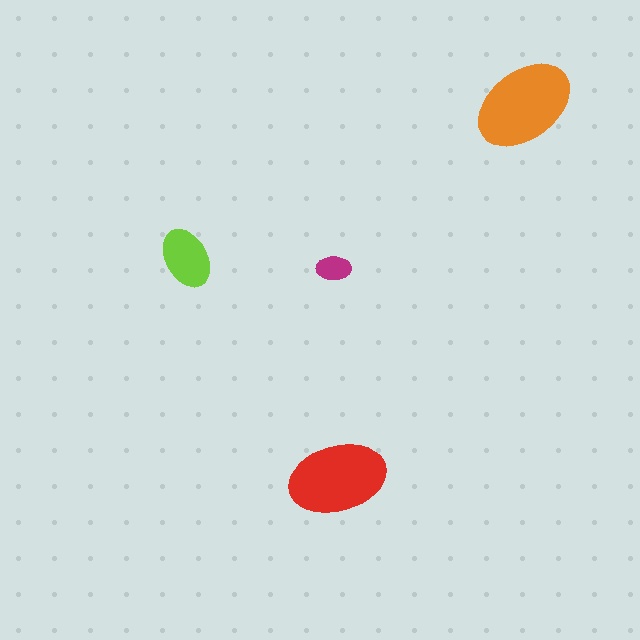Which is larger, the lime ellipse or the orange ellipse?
The orange one.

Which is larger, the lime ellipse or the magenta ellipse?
The lime one.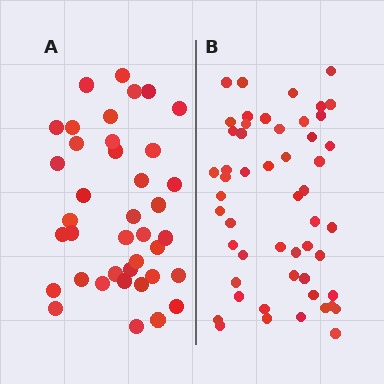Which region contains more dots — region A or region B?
Region B (the right region) has more dots.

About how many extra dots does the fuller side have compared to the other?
Region B has approximately 15 more dots than region A.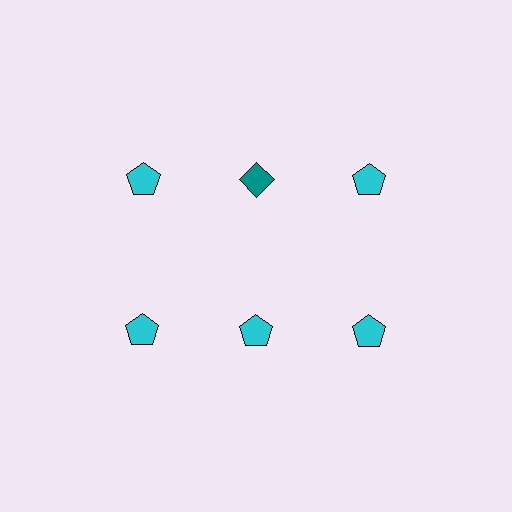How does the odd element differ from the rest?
It differs in both color (teal instead of cyan) and shape (diamond instead of pentagon).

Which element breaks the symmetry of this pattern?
The teal diamond in the top row, second from left column breaks the symmetry. All other shapes are cyan pentagons.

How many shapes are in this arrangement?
There are 6 shapes arranged in a grid pattern.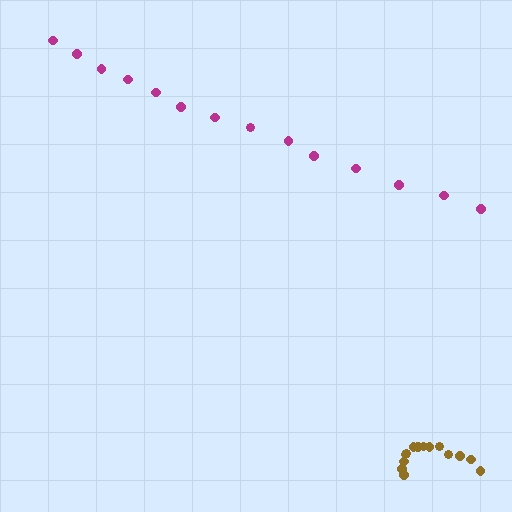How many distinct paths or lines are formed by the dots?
There are 2 distinct paths.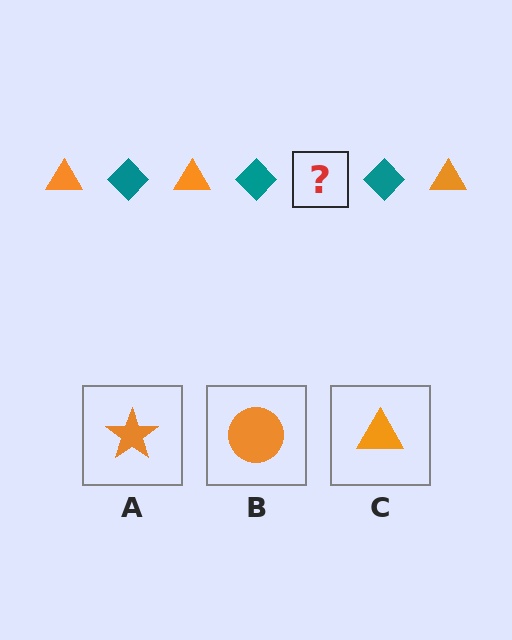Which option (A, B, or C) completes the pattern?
C.